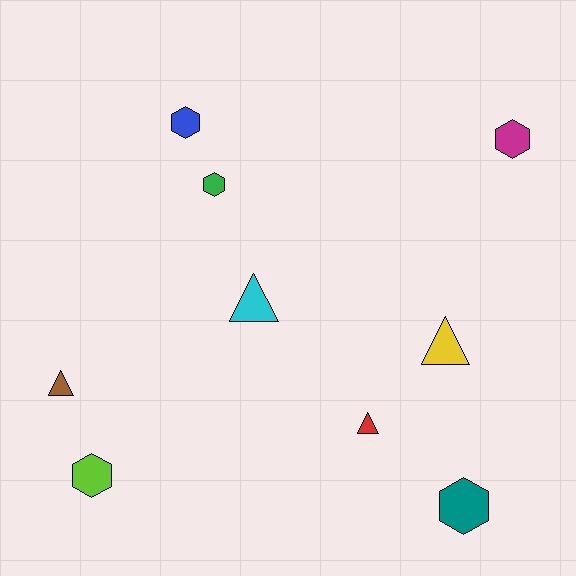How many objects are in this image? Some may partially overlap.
There are 9 objects.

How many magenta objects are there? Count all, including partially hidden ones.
There is 1 magenta object.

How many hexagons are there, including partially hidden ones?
There are 5 hexagons.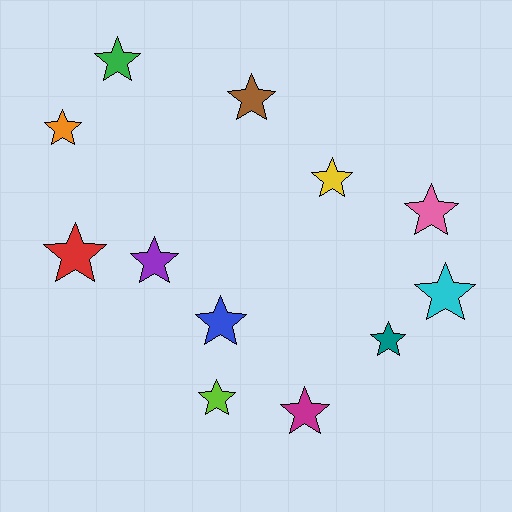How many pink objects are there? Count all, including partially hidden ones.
There is 1 pink object.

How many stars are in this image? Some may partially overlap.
There are 12 stars.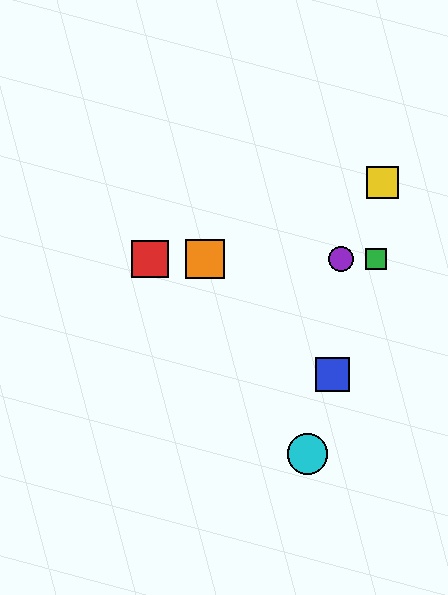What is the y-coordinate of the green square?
The green square is at y≈259.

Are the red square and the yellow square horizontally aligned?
No, the red square is at y≈259 and the yellow square is at y≈182.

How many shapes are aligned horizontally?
4 shapes (the red square, the green square, the purple circle, the orange square) are aligned horizontally.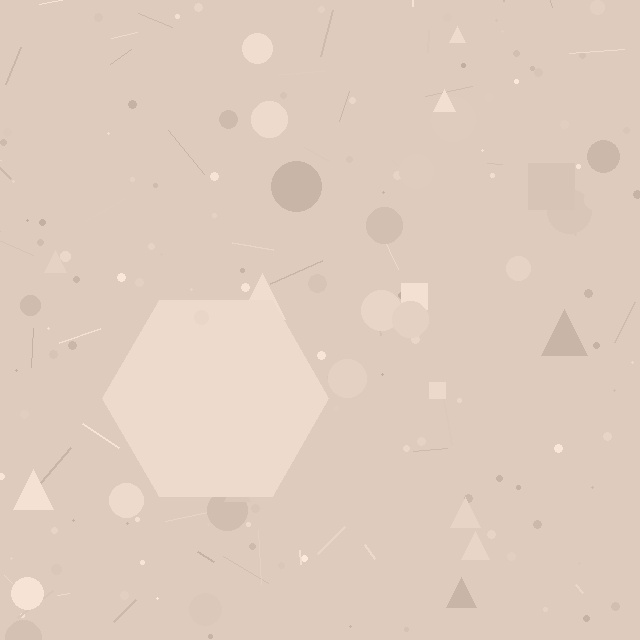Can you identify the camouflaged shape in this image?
The camouflaged shape is a hexagon.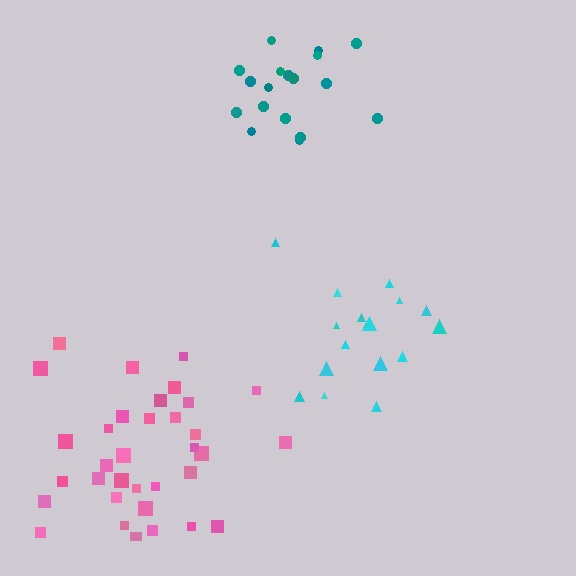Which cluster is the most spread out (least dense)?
Pink.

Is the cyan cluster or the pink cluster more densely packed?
Cyan.